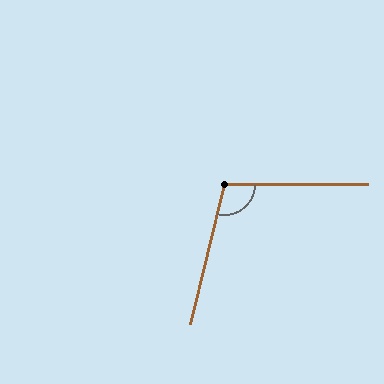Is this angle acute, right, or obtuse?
It is obtuse.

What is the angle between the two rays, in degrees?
Approximately 103 degrees.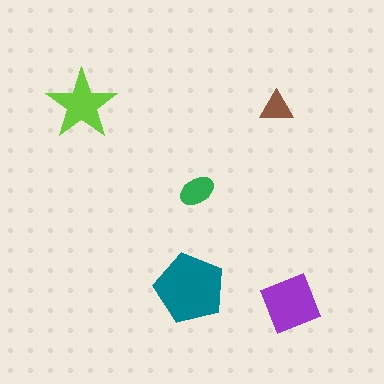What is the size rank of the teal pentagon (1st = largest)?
1st.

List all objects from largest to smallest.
The teal pentagon, the purple diamond, the lime star, the green ellipse, the brown triangle.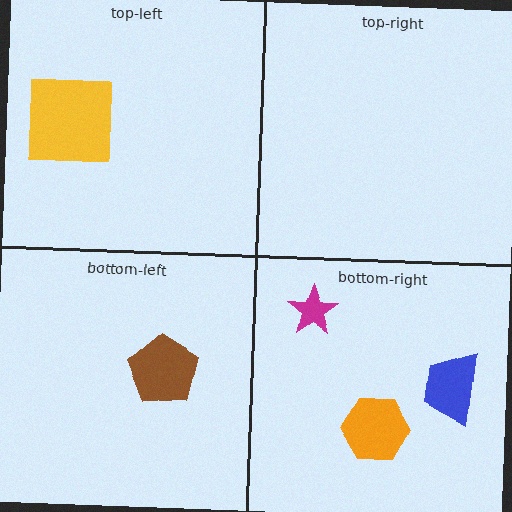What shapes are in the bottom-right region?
The blue trapezoid, the orange hexagon, the magenta star.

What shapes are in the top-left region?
The yellow square.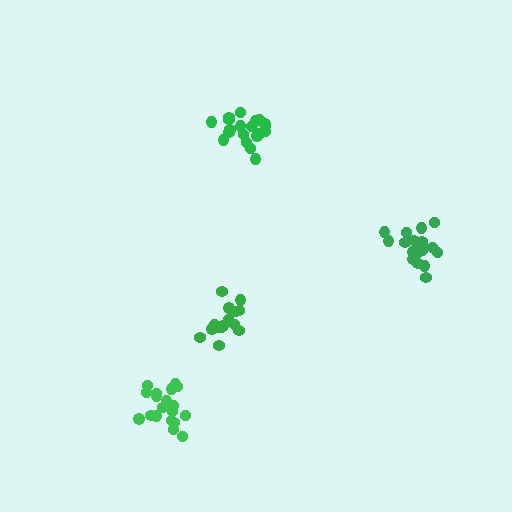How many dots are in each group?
Group 1: 19 dots, Group 2: 21 dots, Group 3: 15 dots, Group 4: 20 dots (75 total).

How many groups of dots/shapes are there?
There are 4 groups.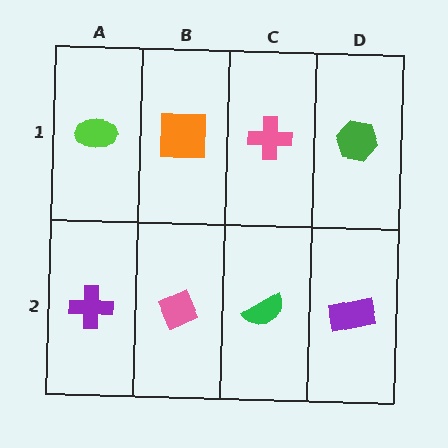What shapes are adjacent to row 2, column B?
An orange square (row 1, column B), a purple cross (row 2, column A), a green semicircle (row 2, column C).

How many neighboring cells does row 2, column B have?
3.